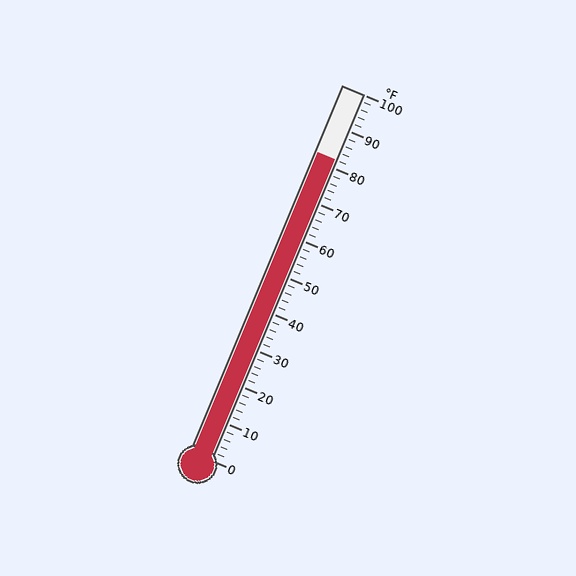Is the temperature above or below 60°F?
The temperature is above 60°F.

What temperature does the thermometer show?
The thermometer shows approximately 82°F.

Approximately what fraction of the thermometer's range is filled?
The thermometer is filled to approximately 80% of its range.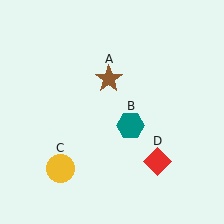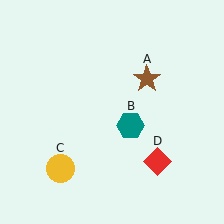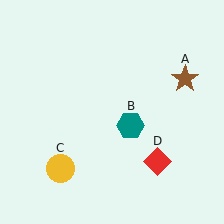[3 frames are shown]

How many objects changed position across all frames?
1 object changed position: brown star (object A).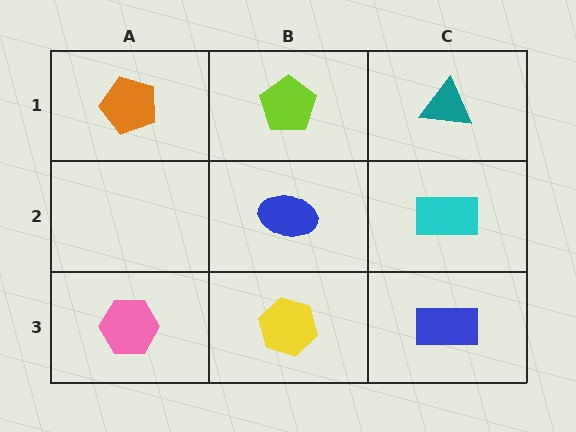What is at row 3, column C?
A blue rectangle.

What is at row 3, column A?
A pink hexagon.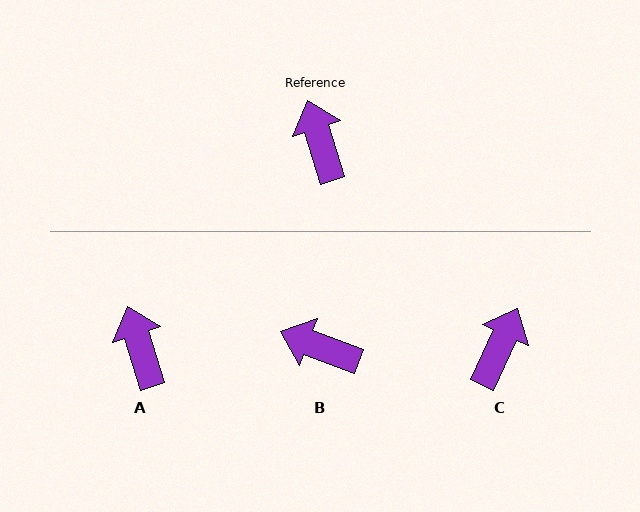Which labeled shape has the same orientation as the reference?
A.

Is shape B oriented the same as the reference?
No, it is off by about 52 degrees.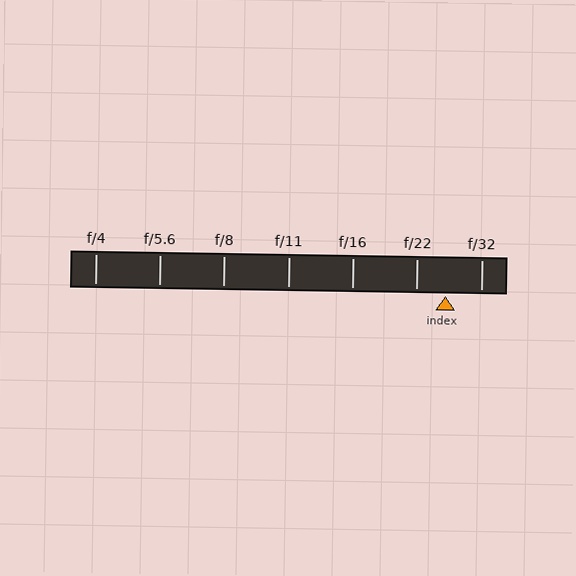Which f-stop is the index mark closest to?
The index mark is closest to f/22.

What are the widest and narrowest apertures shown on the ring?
The widest aperture shown is f/4 and the narrowest is f/32.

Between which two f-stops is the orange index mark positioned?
The index mark is between f/22 and f/32.